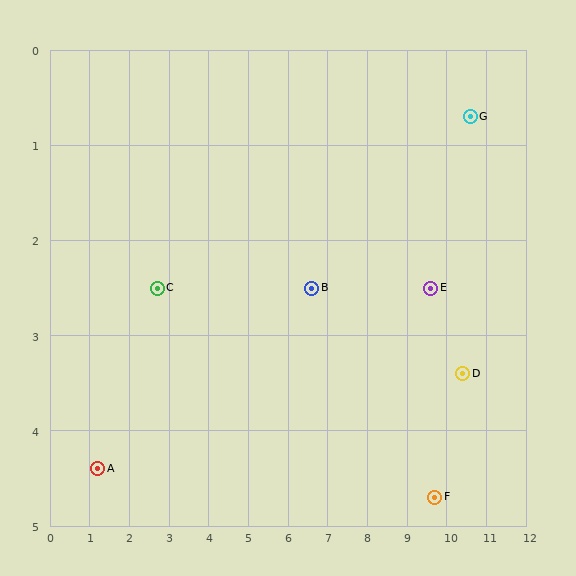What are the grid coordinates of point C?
Point C is at approximately (2.7, 2.5).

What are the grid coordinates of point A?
Point A is at approximately (1.2, 4.4).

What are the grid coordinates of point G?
Point G is at approximately (10.6, 0.7).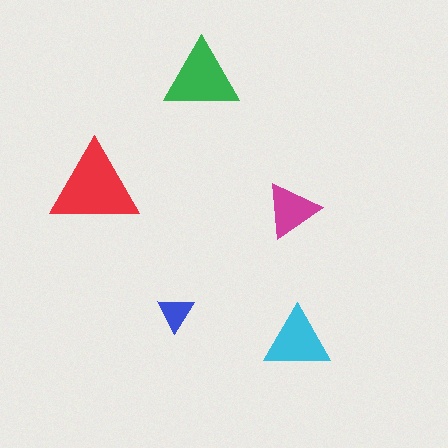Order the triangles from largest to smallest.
the red one, the green one, the cyan one, the magenta one, the blue one.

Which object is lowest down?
The cyan triangle is bottommost.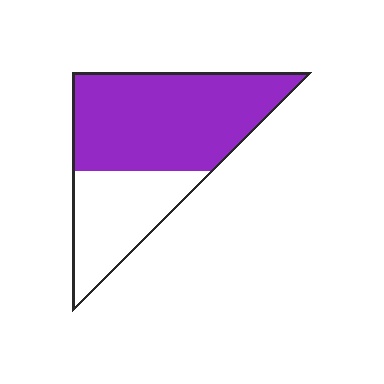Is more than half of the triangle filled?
Yes.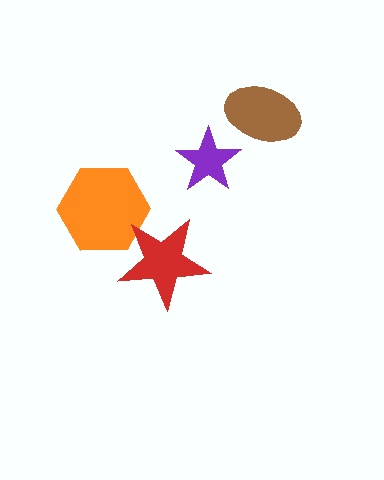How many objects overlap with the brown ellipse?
0 objects overlap with the brown ellipse.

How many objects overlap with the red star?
1 object overlaps with the red star.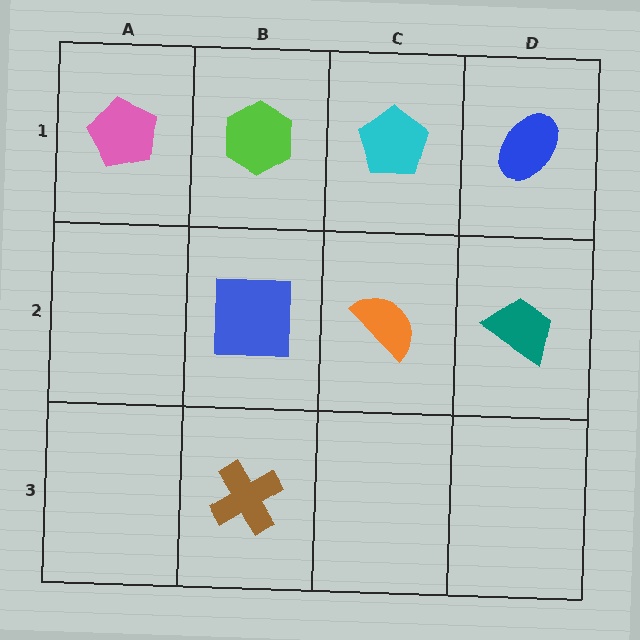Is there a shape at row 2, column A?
No, that cell is empty.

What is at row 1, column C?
A cyan pentagon.